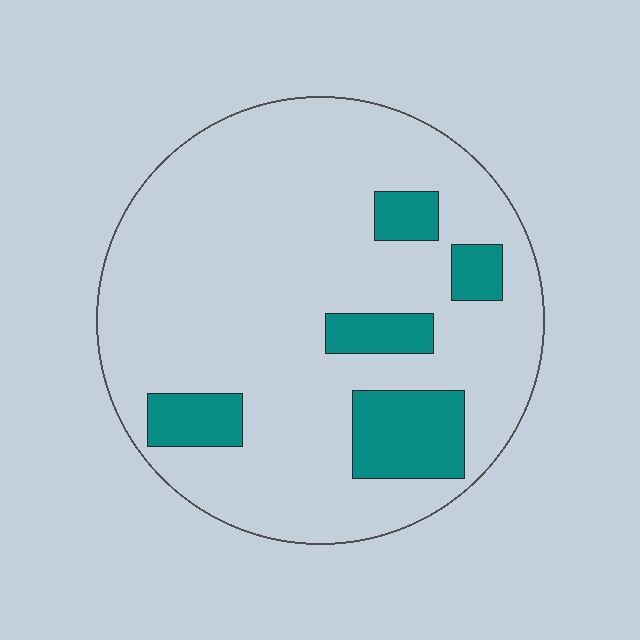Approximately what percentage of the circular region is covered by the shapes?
Approximately 15%.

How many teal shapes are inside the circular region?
5.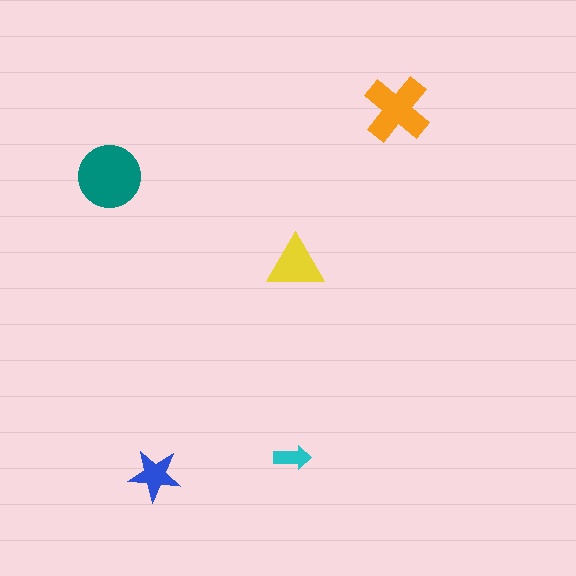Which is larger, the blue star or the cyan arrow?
The blue star.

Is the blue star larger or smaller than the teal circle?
Smaller.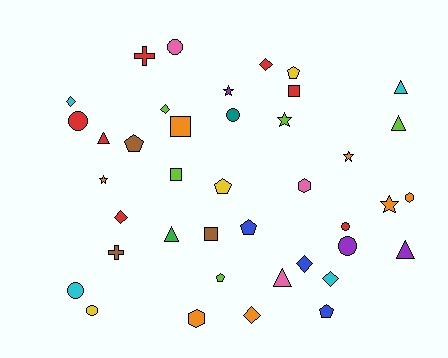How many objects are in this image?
There are 40 objects.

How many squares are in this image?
There are 4 squares.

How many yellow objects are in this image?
There are 3 yellow objects.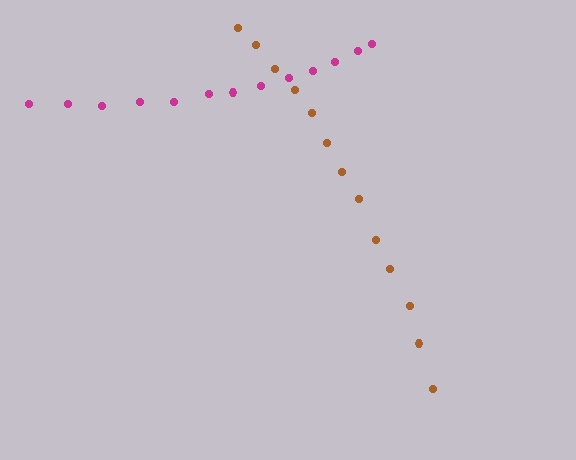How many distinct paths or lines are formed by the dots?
There are 2 distinct paths.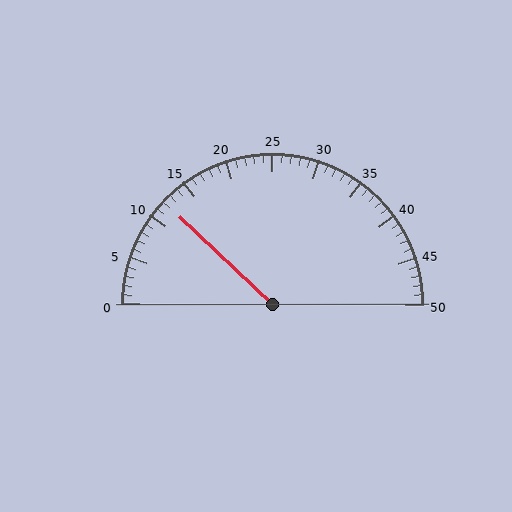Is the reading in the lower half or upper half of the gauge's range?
The reading is in the lower half of the range (0 to 50).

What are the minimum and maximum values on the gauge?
The gauge ranges from 0 to 50.